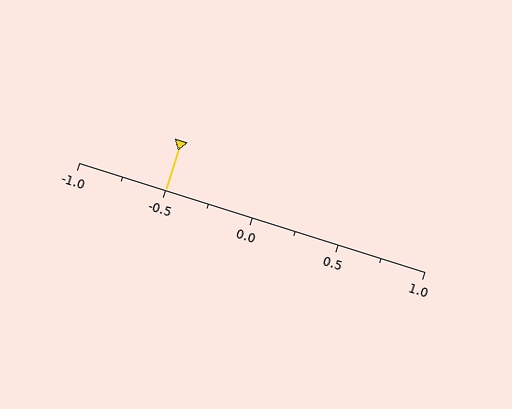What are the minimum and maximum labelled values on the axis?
The axis runs from -1.0 to 1.0.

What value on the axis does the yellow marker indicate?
The marker indicates approximately -0.5.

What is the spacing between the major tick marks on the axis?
The major ticks are spaced 0.5 apart.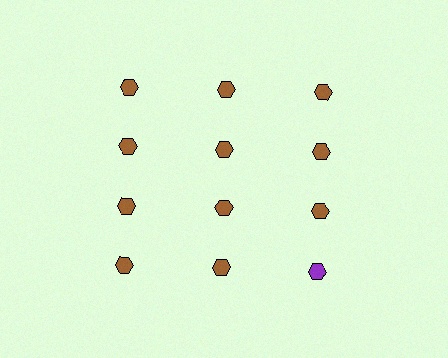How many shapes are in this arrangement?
There are 12 shapes arranged in a grid pattern.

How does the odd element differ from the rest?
It has a different color: purple instead of brown.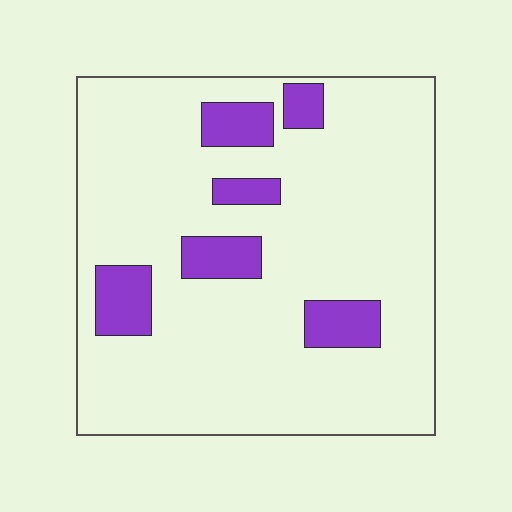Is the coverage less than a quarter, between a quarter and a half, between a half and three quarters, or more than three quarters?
Less than a quarter.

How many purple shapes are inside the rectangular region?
6.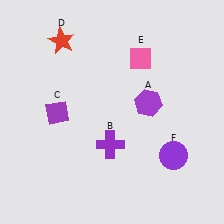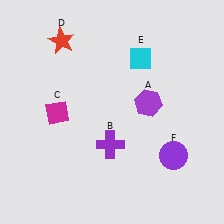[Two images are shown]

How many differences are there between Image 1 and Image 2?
There are 2 differences between the two images.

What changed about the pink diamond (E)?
In Image 1, E is pink. In Image 2, it changed to cyan.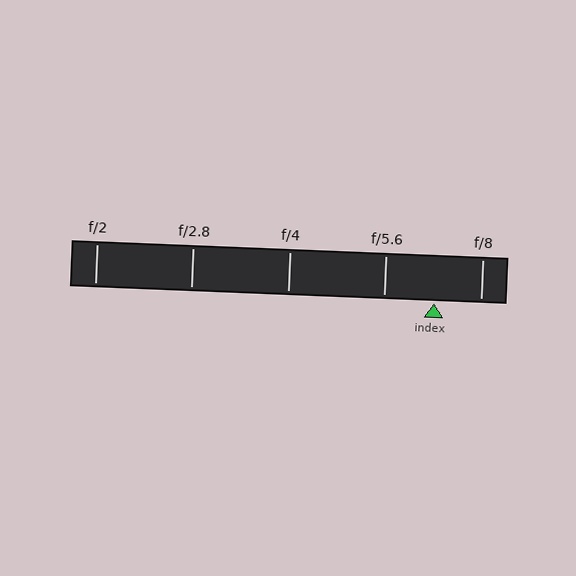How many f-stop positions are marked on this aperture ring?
There are 5 f-stop positions marked.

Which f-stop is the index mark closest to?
The index mark is closest to f/8.